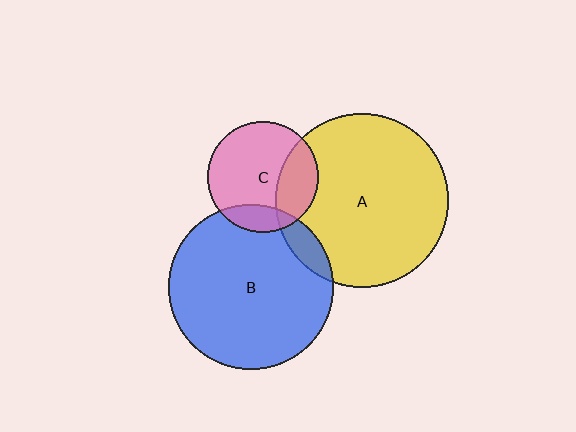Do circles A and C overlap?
Yes.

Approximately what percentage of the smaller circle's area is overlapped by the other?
Approximately 30%.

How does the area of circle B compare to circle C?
Approximately 2.2 times.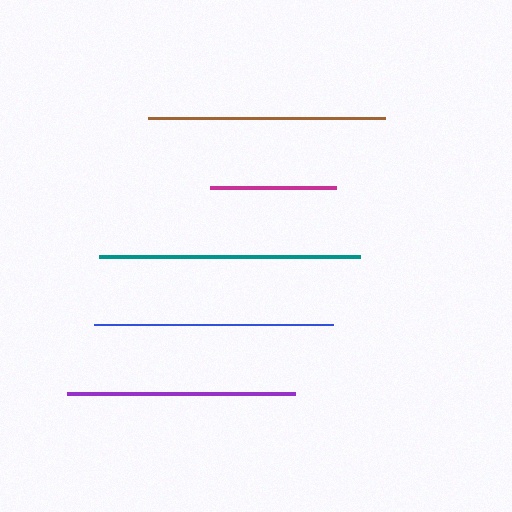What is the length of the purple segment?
The purple segment is approximately 228 pixels long.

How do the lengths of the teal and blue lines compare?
The teal and blue lines are approximately the same length.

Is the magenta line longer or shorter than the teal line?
The teal line is longer than the magenta line.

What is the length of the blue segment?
The blue segment is approximately 239 pixels long.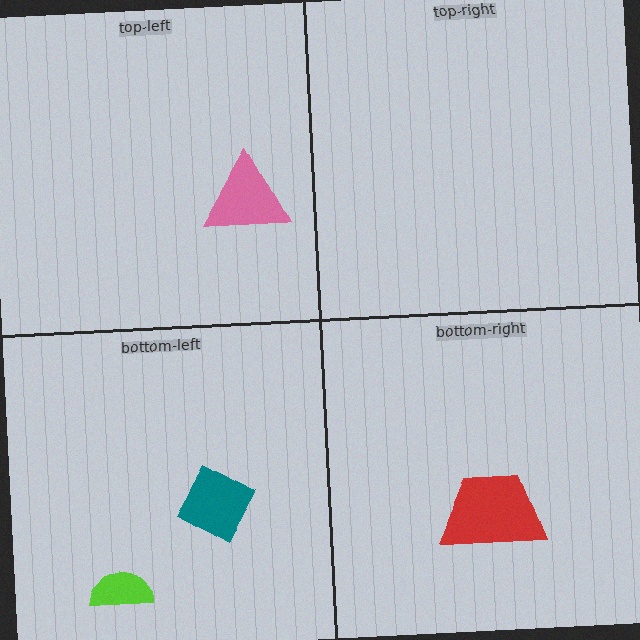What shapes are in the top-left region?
The pink triangle.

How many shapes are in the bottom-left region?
2.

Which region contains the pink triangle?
The top-left region.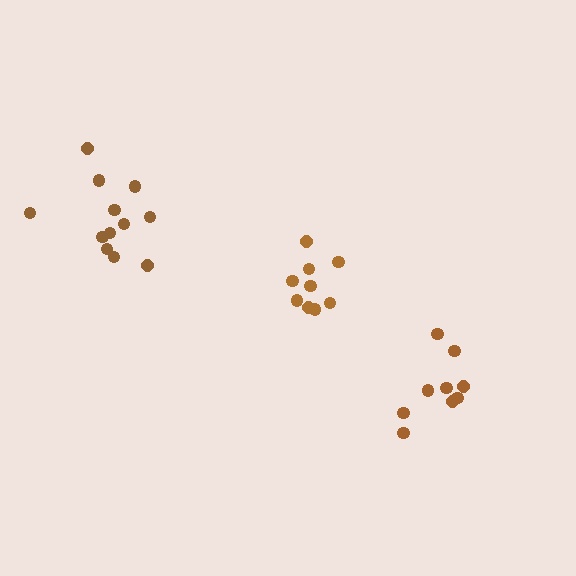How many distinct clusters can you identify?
There are 3 distinct clusters.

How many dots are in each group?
Group 1: 9 dots, Group 2: 9 dots, Group 3: 12 dots (30 total).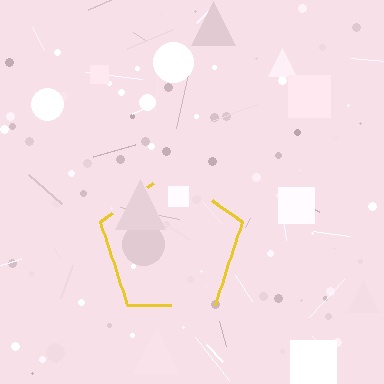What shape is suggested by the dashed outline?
The dashed outline suggests a pentagon.